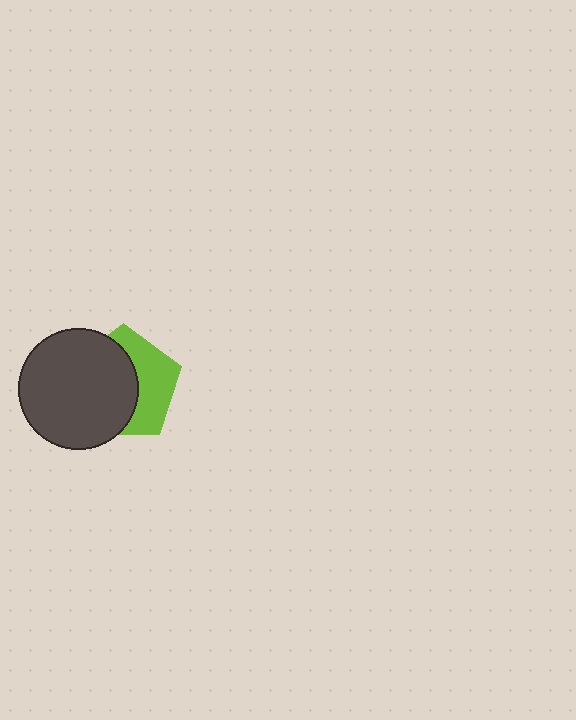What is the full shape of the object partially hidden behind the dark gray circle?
The partially hidden object is a lime pentagon.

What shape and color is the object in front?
The object in front is a dark gray circle.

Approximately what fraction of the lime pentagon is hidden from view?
Roughly 57% of the lime pentagon is hidden behind the dark gray circle.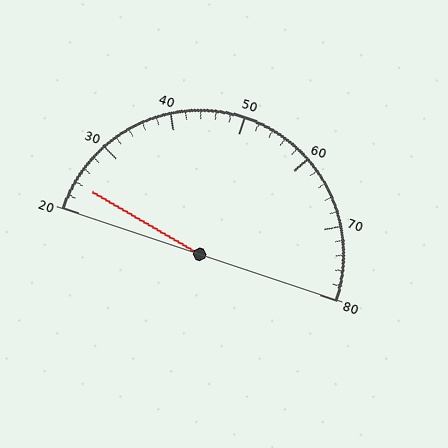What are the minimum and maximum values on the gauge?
The gauge ranges from 20 to 80.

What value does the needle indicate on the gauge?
The needle indicates approximately 24.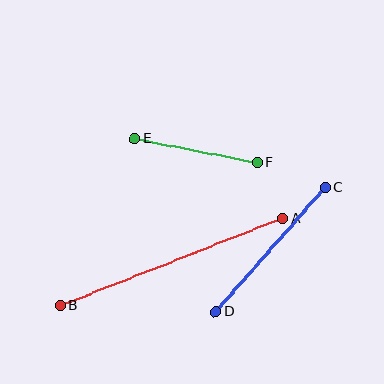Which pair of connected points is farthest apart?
Points A and B are farthest apart.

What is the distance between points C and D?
The distance is approximately 166 pixels.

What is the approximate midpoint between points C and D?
The midpoint is at approximately (271, 250) pixels.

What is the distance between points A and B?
The distance is approximately 239 pixels.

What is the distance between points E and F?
The distance is approximately 126 pixels.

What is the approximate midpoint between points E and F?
The midpoint is at approximately (196, 151) pixels.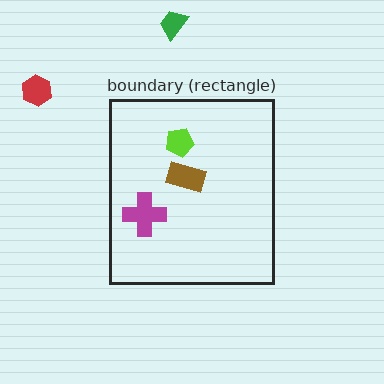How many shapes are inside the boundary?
3 inside, 2 outside.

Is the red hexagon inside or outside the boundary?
Outside.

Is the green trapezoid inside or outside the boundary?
Outside.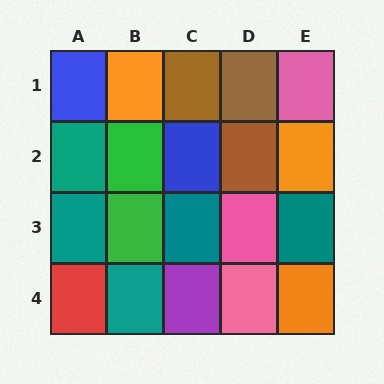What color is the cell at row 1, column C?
Brown.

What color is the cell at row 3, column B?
Green.